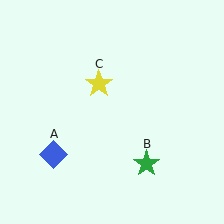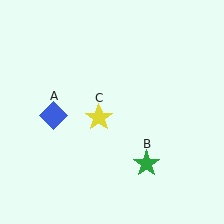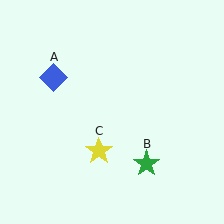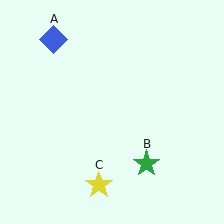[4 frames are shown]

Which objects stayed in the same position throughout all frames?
Green star (object B) remained stationary.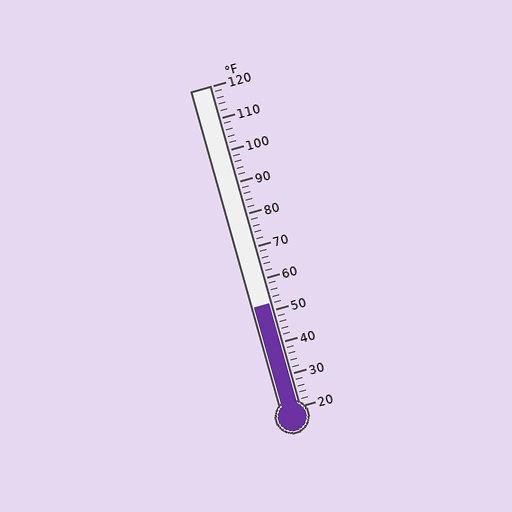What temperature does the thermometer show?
The thermometer shows approximately 52°F.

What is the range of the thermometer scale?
The thermometer scale ranges from 20°F to 120°F.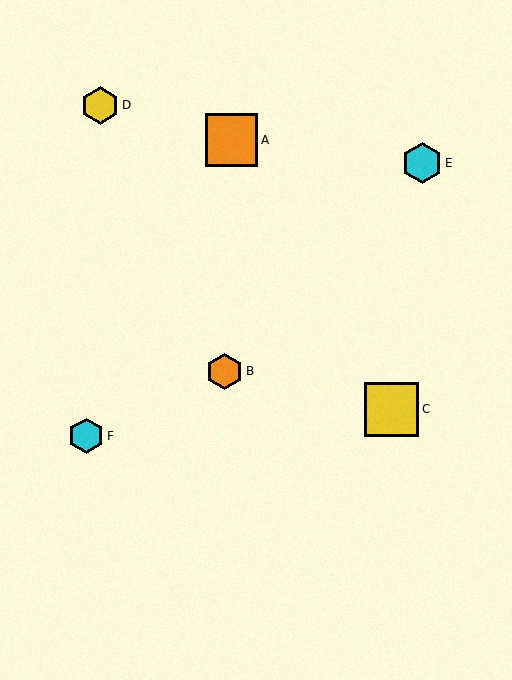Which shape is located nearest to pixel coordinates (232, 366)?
The orange hexagon (labeled B) at (224, 371) is nearest to that location.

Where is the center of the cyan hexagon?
The center of the cyan hexagon is at (422, 163).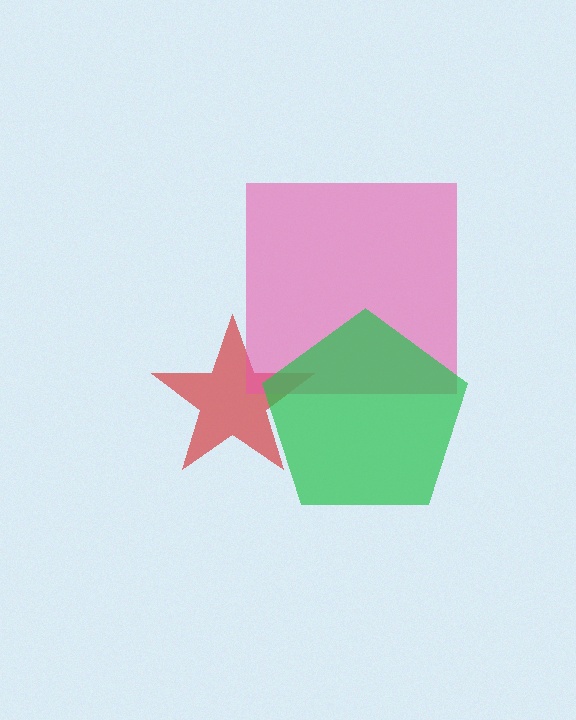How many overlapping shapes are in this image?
There are 3 overlapping shapes in the image.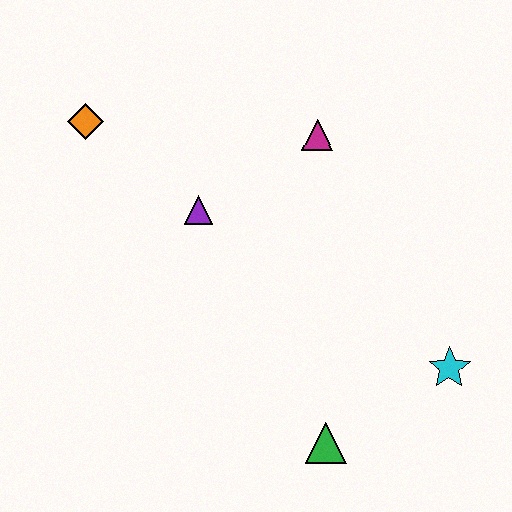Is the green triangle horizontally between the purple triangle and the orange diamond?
No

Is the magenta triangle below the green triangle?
No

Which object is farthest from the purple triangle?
The cyan star is farthest from the purple triangle.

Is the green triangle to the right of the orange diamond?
Yes